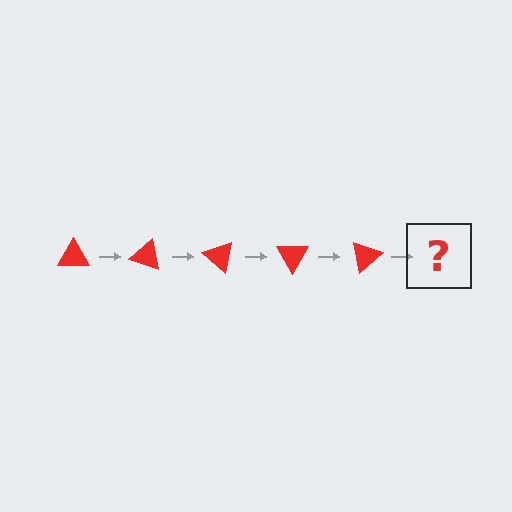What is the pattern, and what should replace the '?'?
The pattern is that the triangle rotates 20 degrees each step. The '?' should be a red triangle rotated 100 degrees.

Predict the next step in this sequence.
The next step is a red triangle rotated 100 degrees.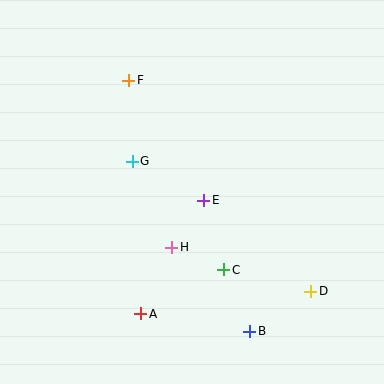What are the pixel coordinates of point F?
Point F is at (129, 80).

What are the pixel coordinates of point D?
Point D is at (311, 291).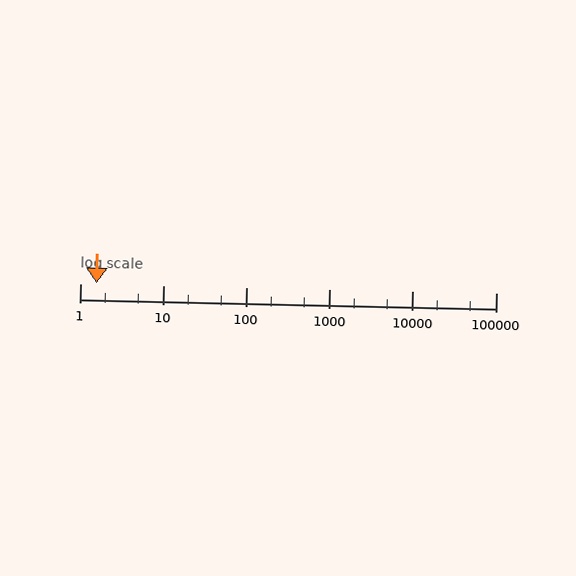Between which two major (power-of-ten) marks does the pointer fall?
The pointer is between 1 and 10.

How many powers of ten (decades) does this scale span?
The scale spans 5 decades, from 1 to 100000.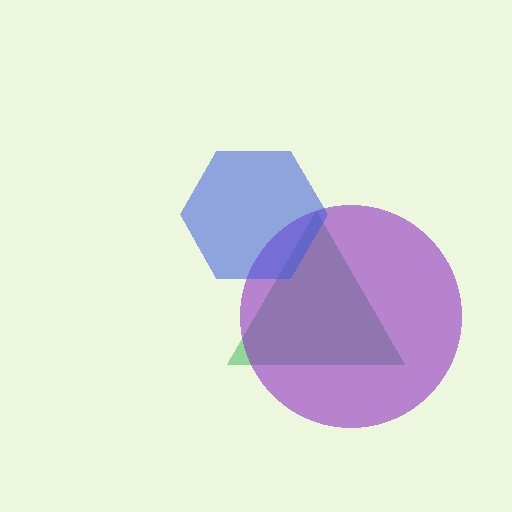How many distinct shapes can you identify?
There are 3 distinct shapes: a green triangle, a purple circle, a blue hexagon.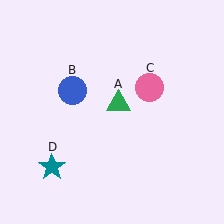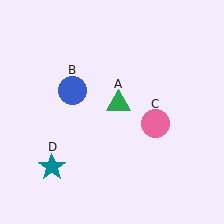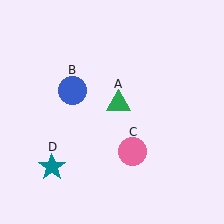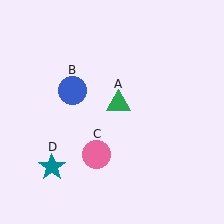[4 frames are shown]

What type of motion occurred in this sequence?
The pink circle (object C) rotated clockwise around the center of the scene.